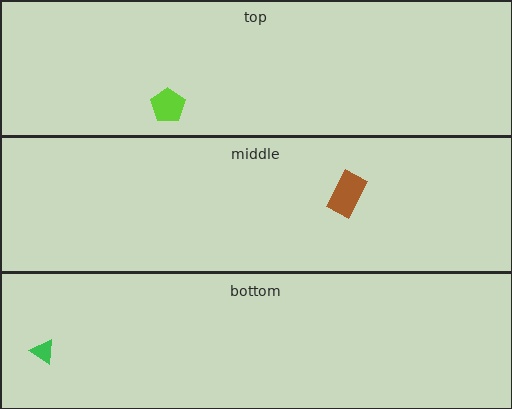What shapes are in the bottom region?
The green triangle.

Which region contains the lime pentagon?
The top region.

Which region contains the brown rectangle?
The middle region.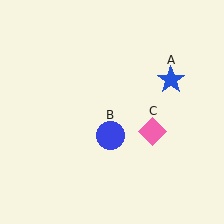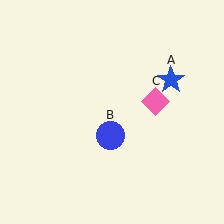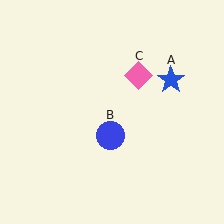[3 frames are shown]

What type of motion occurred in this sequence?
The pink diamond (object C) rotated counterclockwise around the center of the scene.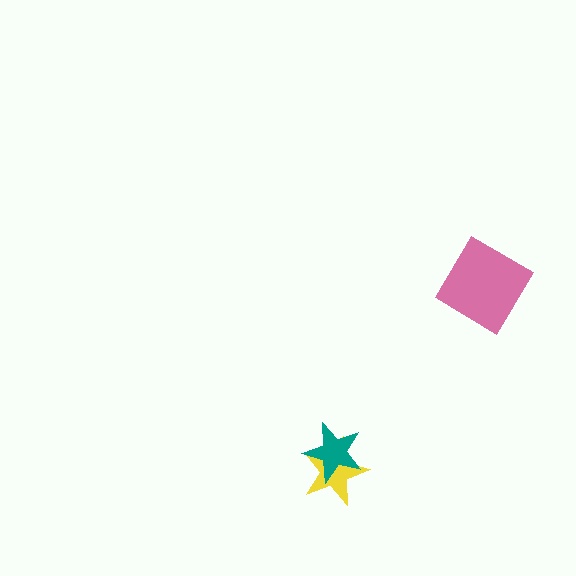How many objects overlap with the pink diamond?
0 objects overlap with the pink diamond.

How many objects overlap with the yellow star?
1 object overlaps with the yellow star.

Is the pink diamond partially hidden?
No, no other shape covers it.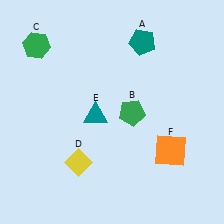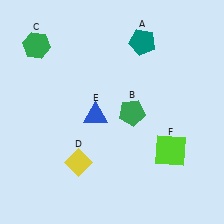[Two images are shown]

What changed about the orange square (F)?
In Image 1, F is orange. In Image 2, it changed to lime.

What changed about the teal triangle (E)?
In Image 1, E is teal. In Image 2, it changed to blue.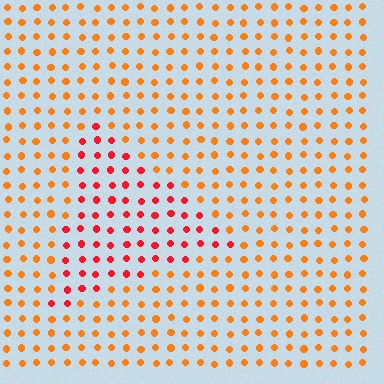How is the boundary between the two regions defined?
The boundary is defined purely by a slight shift in hue (about 34 degrees). Spacing, size, and orientation are identical on both sides.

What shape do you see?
I see a triangle.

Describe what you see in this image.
The image is filled with small orange elements in a uniform arrangement. A triangle-shaped region is visible where the elements are tinted to a slightly different hue, forming a subtle color boundary.